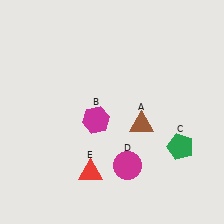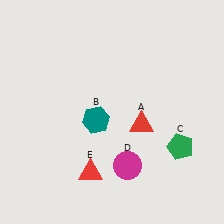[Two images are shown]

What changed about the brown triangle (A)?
In Image 1, A is brown. In Image 2, it changed to red.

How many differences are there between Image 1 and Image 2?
There are 2 differences between the two images.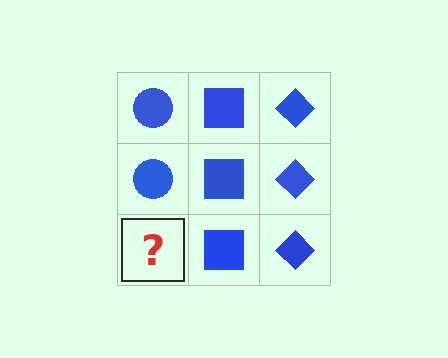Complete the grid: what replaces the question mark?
The question mark should be replaced with a blue circle.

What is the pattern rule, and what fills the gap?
The rule is that each column has a consistent shape. The gap should be filled with a blue circle.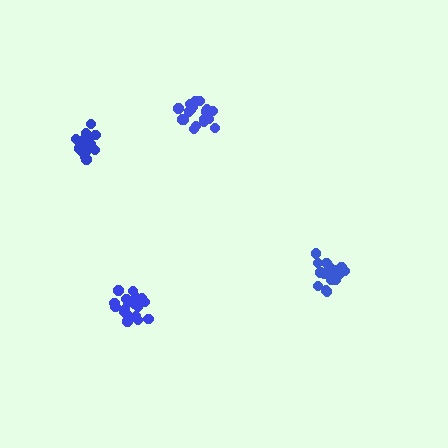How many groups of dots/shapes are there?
There are 4 groups.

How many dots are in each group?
Group 1: 19 dots, Group 2: 21 dots, Group 3: 17 dots, Group 4: 16 dots (73 total).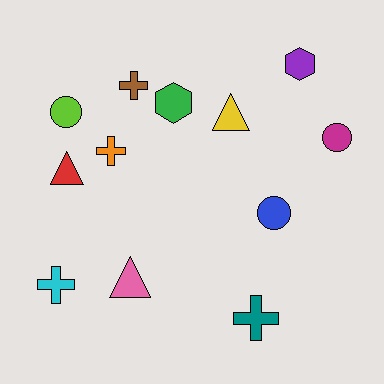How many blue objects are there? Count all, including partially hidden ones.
There is 1 blue object.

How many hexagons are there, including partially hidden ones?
There are 2 hexagons.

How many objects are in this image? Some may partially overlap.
There are 12 objects.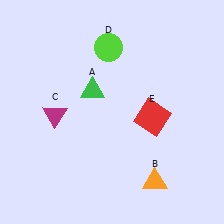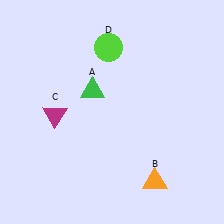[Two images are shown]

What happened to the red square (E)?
The red square (E) was removed in Image 2. It was in the bottom-right area of Image 1.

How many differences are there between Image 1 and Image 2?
There is 1 difference between the two images.